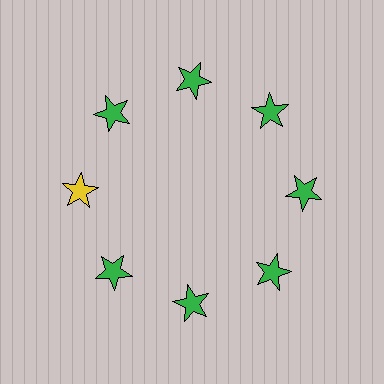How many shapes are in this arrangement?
There are 8 shapes arranged in a ring pattern.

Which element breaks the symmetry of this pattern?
The yellow star at roughly the 9 o'clock position breaks the symmetry. All other shapes are green stars.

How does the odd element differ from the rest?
It has a different color: yellow instead of green.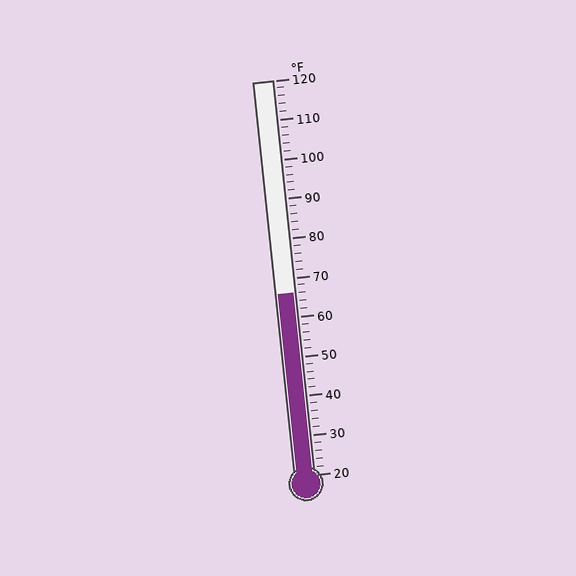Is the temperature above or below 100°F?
The temperature is below 100°F.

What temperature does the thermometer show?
The thermometer shows approximately 66°F.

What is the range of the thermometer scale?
The thermometer scale ranges from 20°F to 120°F.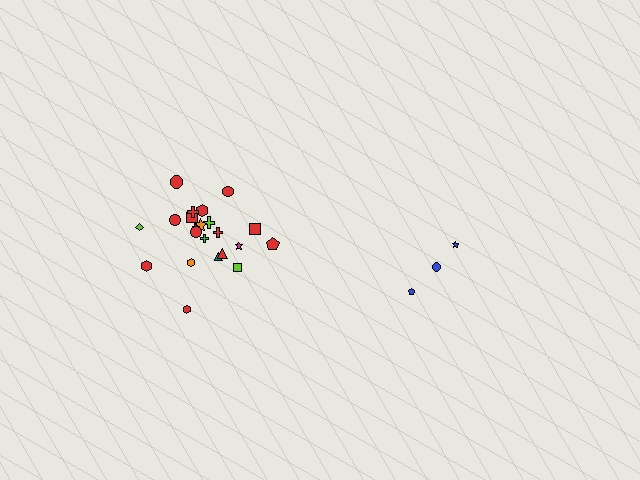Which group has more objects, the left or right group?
The left group.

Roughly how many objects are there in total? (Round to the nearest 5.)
Roughly 25 objects in total.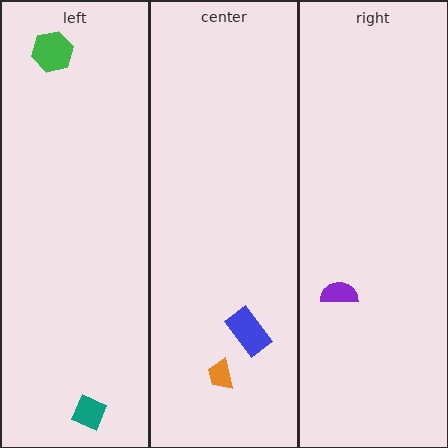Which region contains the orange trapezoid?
The center region.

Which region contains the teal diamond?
The left region.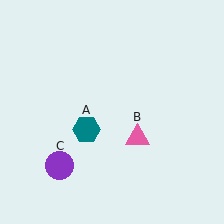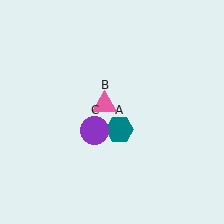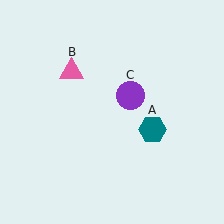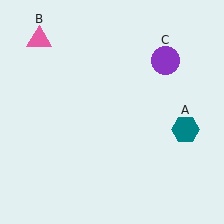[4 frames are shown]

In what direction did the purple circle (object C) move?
The purple circle (object C) moved up and to the right.